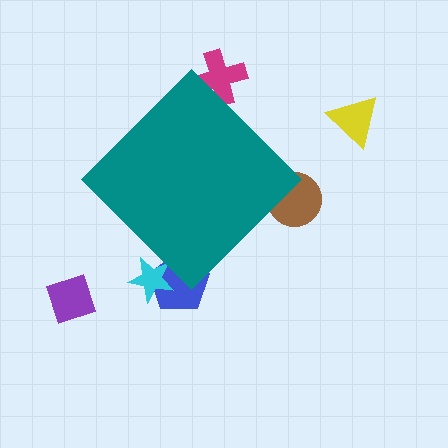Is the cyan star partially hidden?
Yes, the cyan star is partially hidden behind the teal diamond.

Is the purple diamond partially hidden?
No, the purple diamond is fully visible.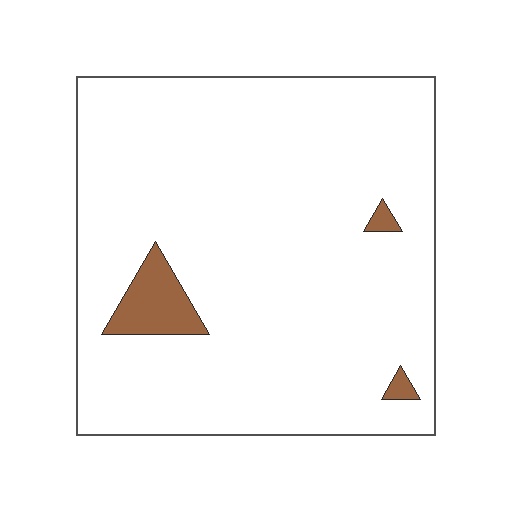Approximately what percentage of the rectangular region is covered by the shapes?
Approximately 5%.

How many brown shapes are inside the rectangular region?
3.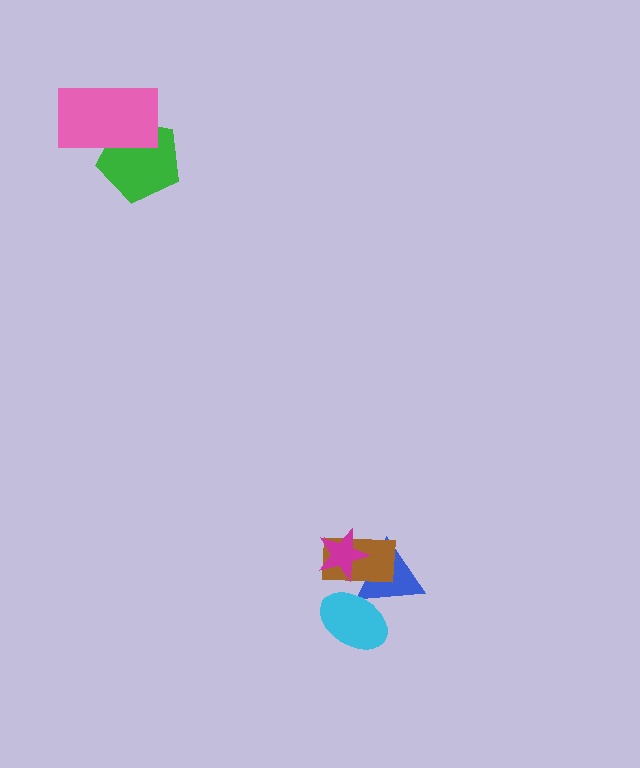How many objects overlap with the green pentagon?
1 object overlaps with the green pentagon.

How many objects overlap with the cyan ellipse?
2 objects overlap with the cyan ellipse.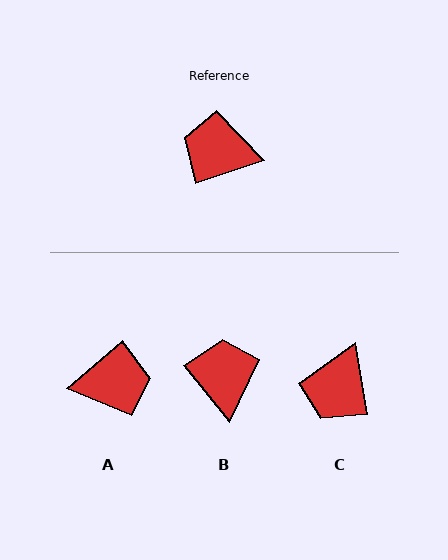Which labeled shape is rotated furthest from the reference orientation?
A, about 157 degrees away.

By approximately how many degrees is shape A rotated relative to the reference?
Approximately 157 degrees clockwise.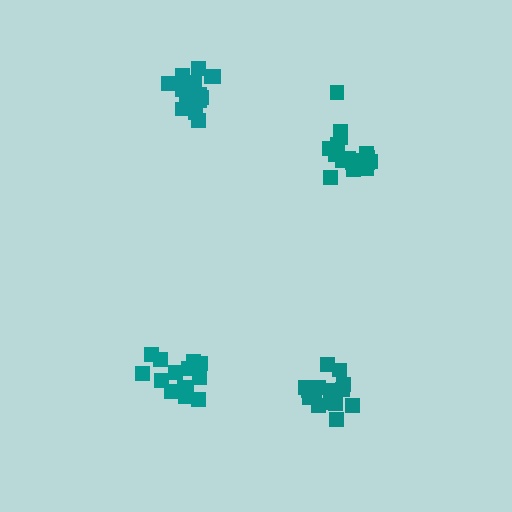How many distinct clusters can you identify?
There are 4 distinct clusters.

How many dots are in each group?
Group 1: 18 dots, Group 2: 14 dots, Group 3: 17 dots, Group 4: 17 dots (66 total).